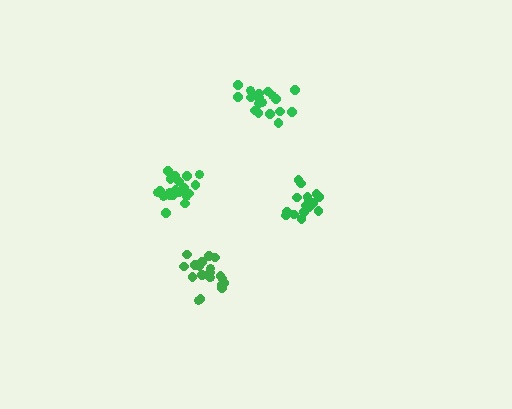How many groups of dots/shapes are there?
There are 4 groups.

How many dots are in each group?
Group 1: 17 dots, Group 2: 18 dots, Group 3: 21 dots, Group 4: 20 dots (76 total).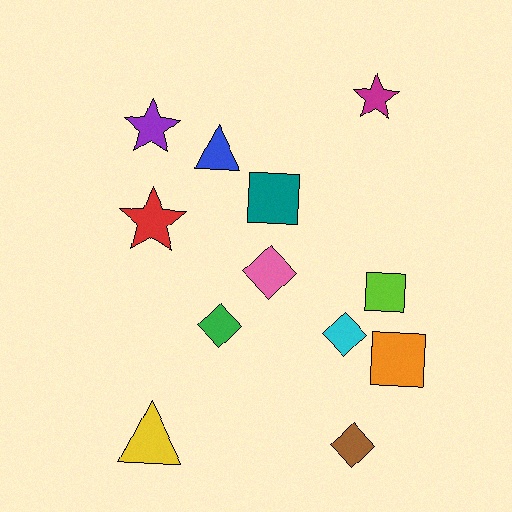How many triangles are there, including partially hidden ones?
There are 2 triangles.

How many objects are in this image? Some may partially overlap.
There are 12 objects.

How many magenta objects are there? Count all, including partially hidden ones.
There is 1 magenta object.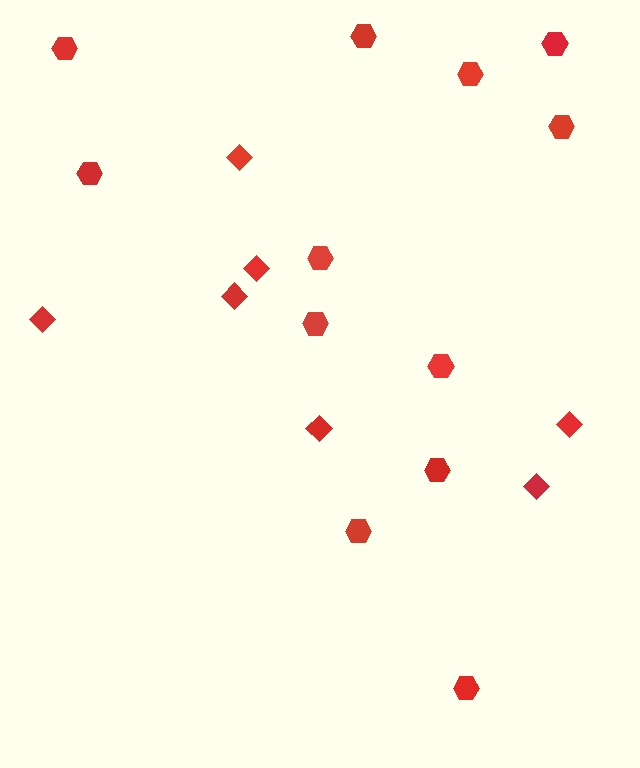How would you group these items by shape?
There are 2 groups: one group of hexagons (12) and one group of diamonds (7).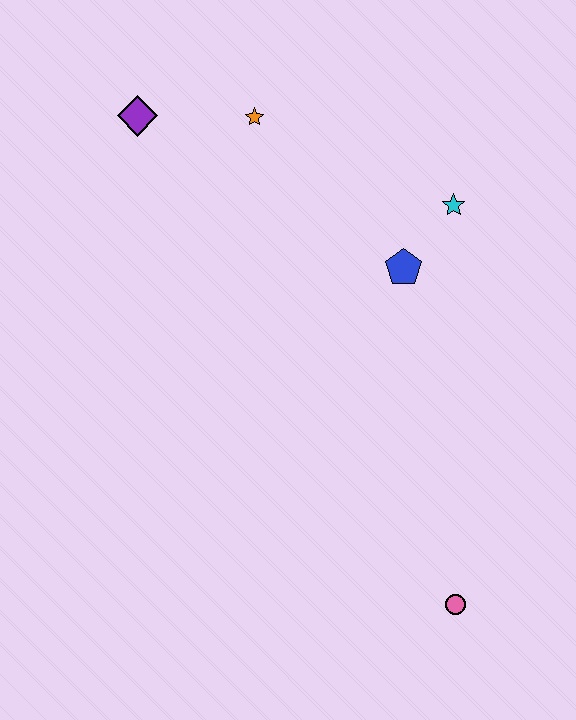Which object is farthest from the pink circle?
The purple diamond is farthest from the pink circle.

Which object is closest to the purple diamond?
The orange star is closest to the purple diamond.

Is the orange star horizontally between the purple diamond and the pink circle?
Yes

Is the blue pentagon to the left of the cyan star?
Yes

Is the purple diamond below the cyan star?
No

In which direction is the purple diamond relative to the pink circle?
The purple diamond is above the pink circle.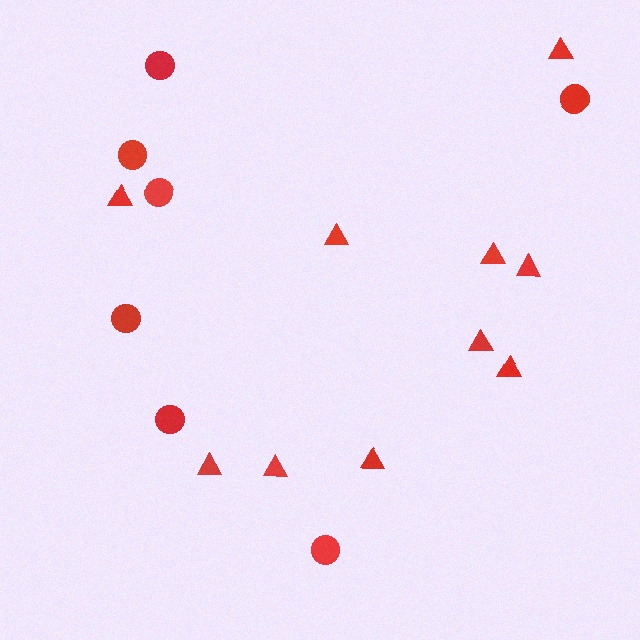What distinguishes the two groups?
There are 2 groups: one group of circles (7) and one group of triangles (10).